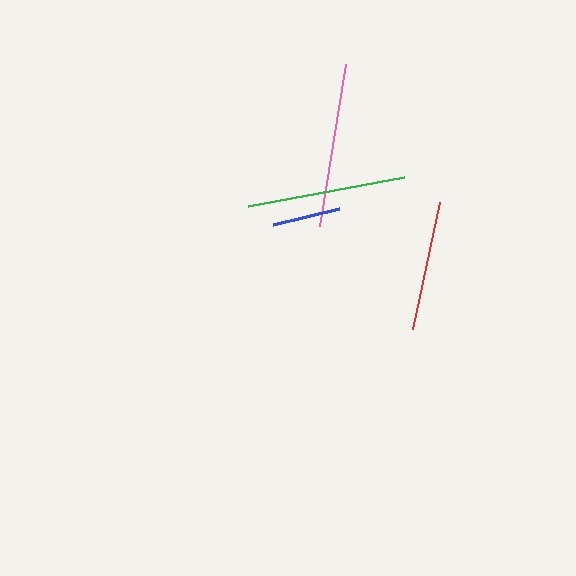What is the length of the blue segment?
The blue segment is approximately 67 pixels long.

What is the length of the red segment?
The red segment is approximately 130 pixels long.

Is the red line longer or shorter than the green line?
The green line is longer than the red line.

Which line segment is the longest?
The pink line is the longest at approximately 164 pixels.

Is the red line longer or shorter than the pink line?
The pink line is longer than the red line.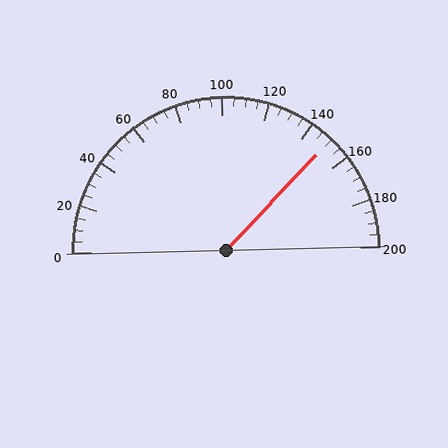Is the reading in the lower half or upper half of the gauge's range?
The reading is in the upper half of the range (0 to 200).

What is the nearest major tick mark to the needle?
The nearest major tick mark is 160.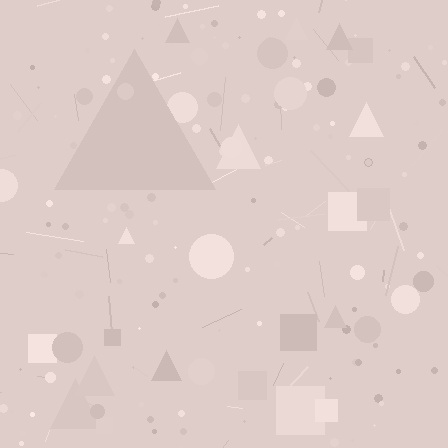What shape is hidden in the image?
A triangle is hidden in the image.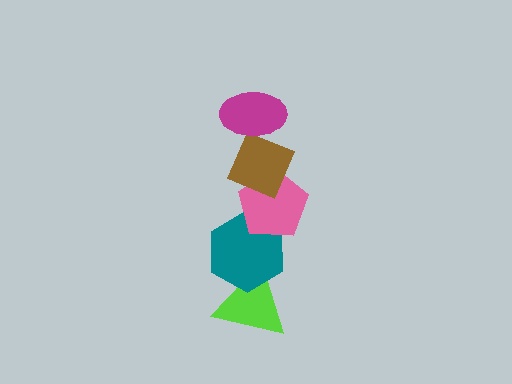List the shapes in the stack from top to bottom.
From top to bottom: the magenta ellipse, the brown diamond, the pink pentagon, the teal hexagon, the lime triangle.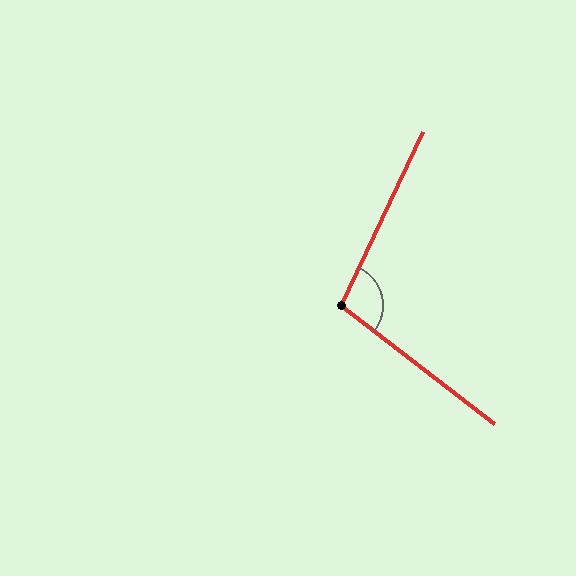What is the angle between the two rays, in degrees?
Approximately 102 degrees.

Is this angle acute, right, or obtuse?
It is obtuse.